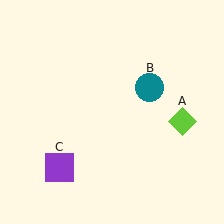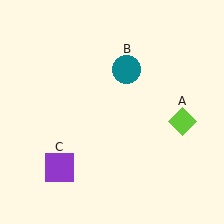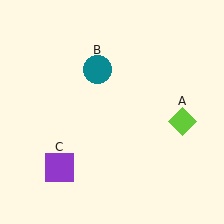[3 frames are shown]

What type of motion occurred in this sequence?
The teal circle (object B) rotated counterclockwise around the center of the scene.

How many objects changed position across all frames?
1 object changed position: teal circle (object B).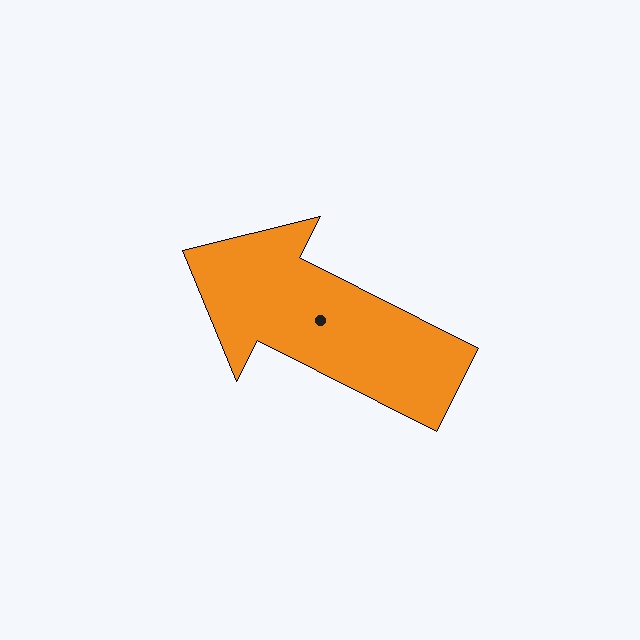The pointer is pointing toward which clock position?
Roughly 10 o'clock.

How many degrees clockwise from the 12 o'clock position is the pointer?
Approximately 297 degrees.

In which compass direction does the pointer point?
Northwest.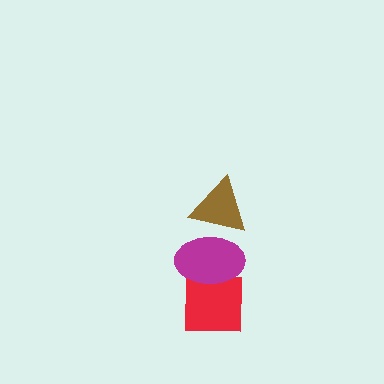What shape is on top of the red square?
The magenta ellipse is on top of the red square.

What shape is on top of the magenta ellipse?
The brown triangle is on top of the magenta ellipse.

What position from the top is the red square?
The red square is 3rd from the top.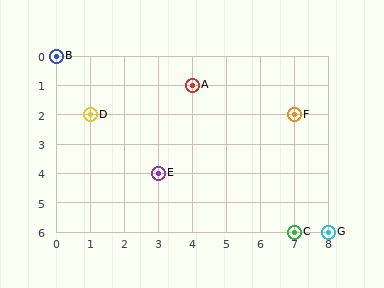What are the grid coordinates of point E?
Point E is at grid coordinates (3, 4).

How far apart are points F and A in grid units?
Points F and A are 3 columns and 1 row apart (about 3.2 grid units diagonally).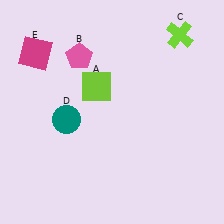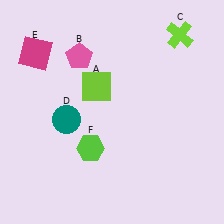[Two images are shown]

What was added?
A lime hexagon (F) was added in Image 2.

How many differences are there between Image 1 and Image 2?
There is 1 difference between the two images.